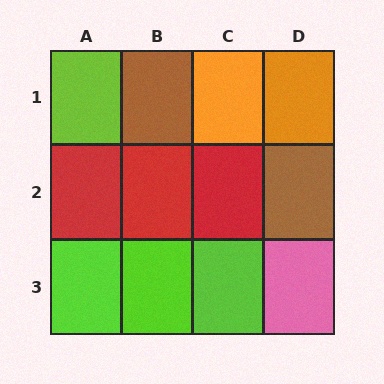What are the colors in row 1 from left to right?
Lime, brown, orange, orange.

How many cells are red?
3 cells are red.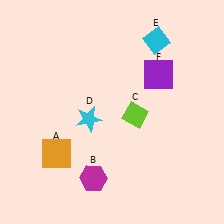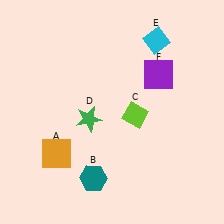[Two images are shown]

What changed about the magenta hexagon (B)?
In Image 1, B is magenta. In Image 2, it changed to teal.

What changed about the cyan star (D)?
In Image 1, D is cyan. In Image 2, it changed to green.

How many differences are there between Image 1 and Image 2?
There are 2 differences between the two images.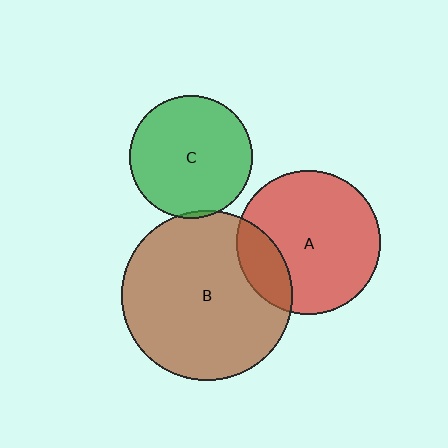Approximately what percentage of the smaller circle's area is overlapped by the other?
Approximately 20%.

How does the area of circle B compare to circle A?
Approximately 1.4 times.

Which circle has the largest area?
Circle B (brown).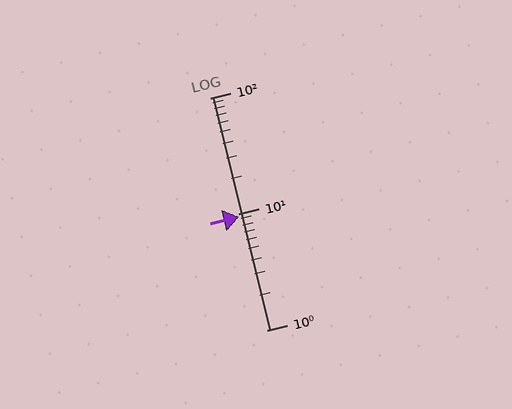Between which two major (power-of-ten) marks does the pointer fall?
The pointer is between 1 and 10.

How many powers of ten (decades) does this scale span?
The scale spans 2 decades, from 1 to 100.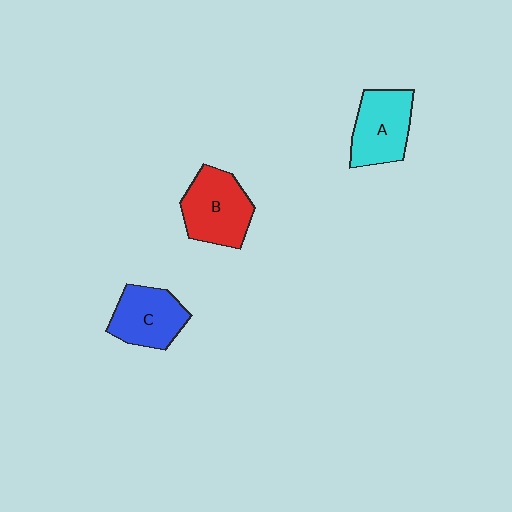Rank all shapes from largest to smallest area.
From largest to smallest: B (red), A (cyan), C (blue).